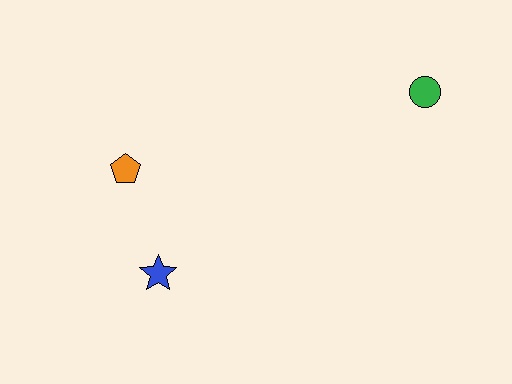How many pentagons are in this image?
There is 1 pentagon.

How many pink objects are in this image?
There are no pink objects.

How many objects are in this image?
There are 3 objects.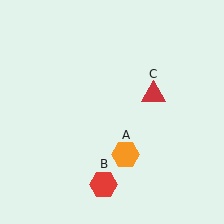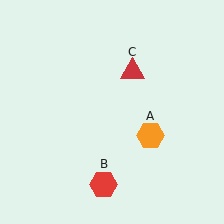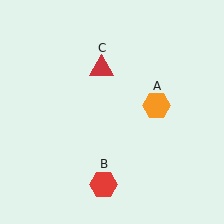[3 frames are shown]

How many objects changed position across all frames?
2 objects changed position: orange hexagon (object A), red triangle (object C).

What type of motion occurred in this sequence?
The orange hexagon (object A), red triangle (object C) rotated counterclockwise around the center of the scene.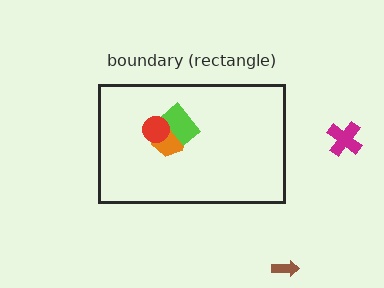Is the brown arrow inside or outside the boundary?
Outside.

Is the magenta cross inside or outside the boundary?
Outside.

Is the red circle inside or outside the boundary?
Inside.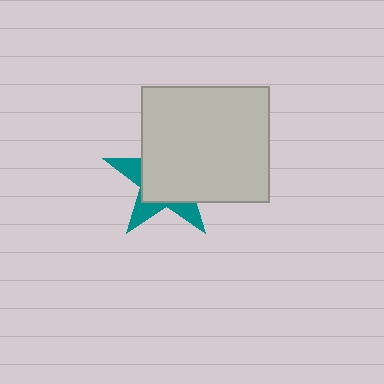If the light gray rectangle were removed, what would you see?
You would see the complete teal star.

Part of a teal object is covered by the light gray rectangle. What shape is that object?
It is a star.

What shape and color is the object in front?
The object in front is a light gray rectangle.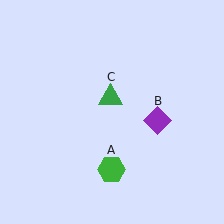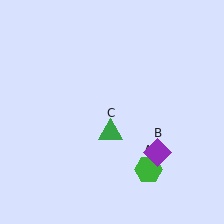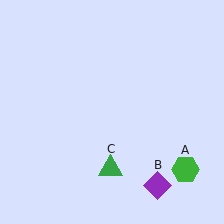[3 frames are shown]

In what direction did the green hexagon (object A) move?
The green hexagon (object A) moved right.